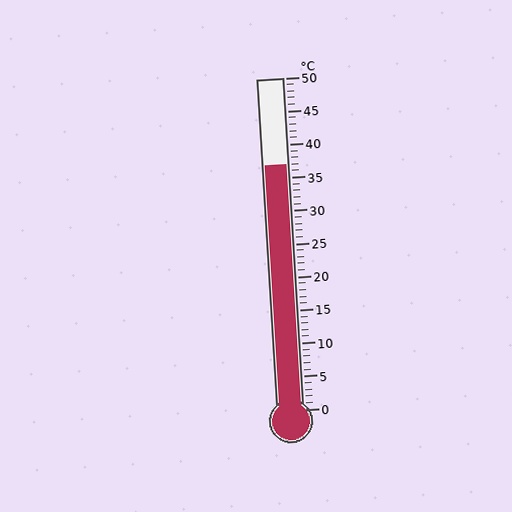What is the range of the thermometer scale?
The thermometer scale ranges from 0°C to 50°C.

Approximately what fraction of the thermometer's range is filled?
The thermometer is filled to approximately 75% of its range.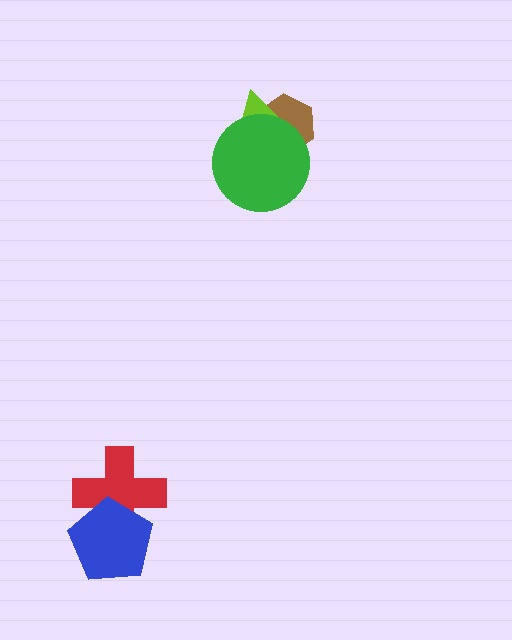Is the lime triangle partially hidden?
Yes, it is partially covered by another shape.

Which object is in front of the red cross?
The blue pentagon is in front of the red cross.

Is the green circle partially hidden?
No, no other shape covers it.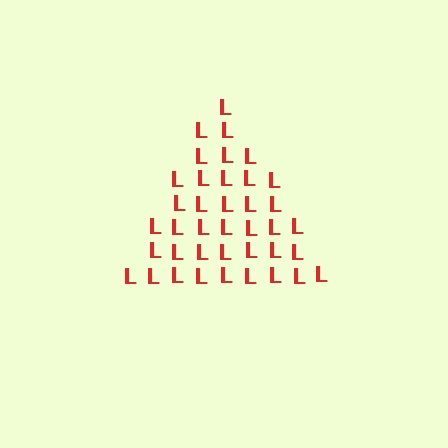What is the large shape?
The large shape is a triangle.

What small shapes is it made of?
It is made of small letter L's.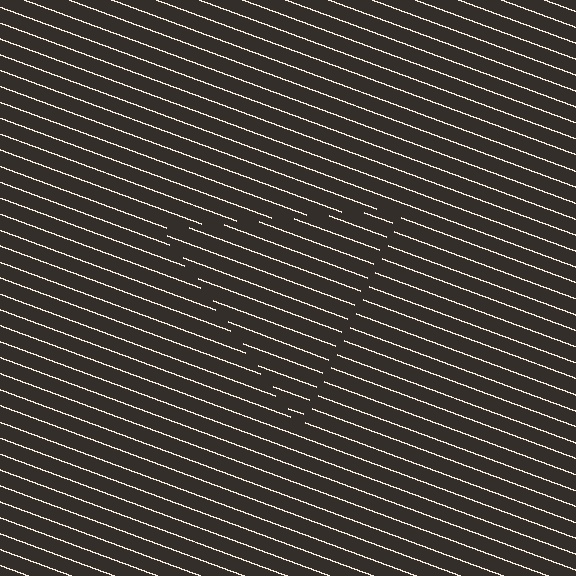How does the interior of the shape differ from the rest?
The interior of the shape contains the same grating, shifted by half a period — the contour is defined by the phase discontinuity where line-ends from the inner and outer gratings abut.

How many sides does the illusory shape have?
3 sides — the line-ends trace a triangle.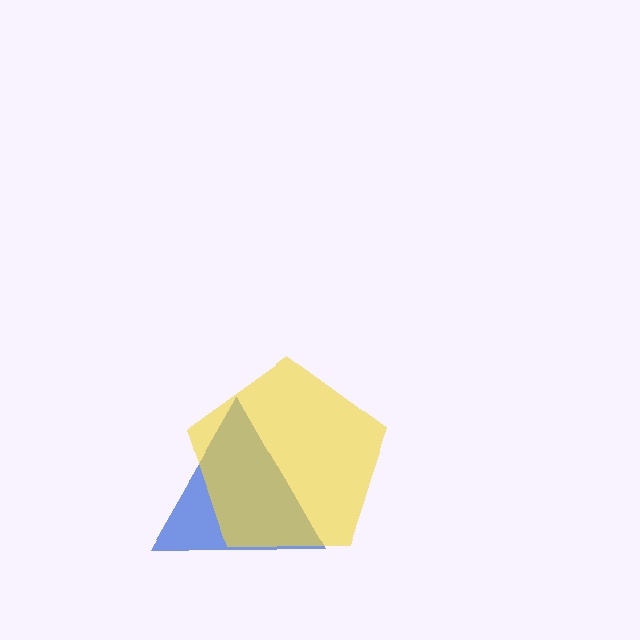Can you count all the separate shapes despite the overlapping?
Yes, there are 2 separate shapes.